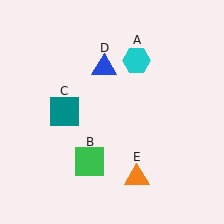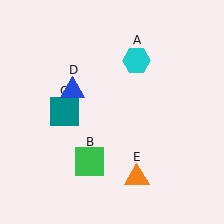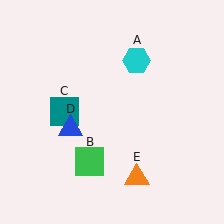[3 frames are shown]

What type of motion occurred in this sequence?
The blue triangle (object D) rotated counterclockwise around the center of the scene.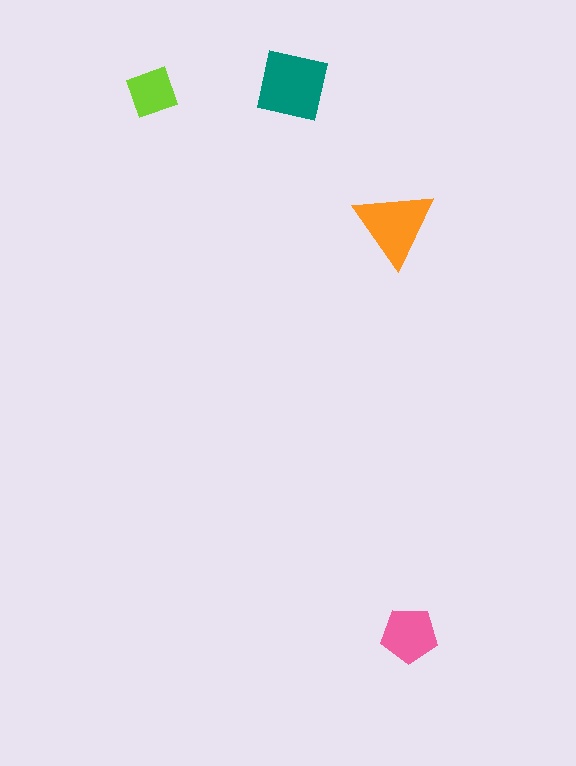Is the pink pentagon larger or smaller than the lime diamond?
Larger.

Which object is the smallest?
The lime diamond.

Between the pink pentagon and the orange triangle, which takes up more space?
The orange triangle.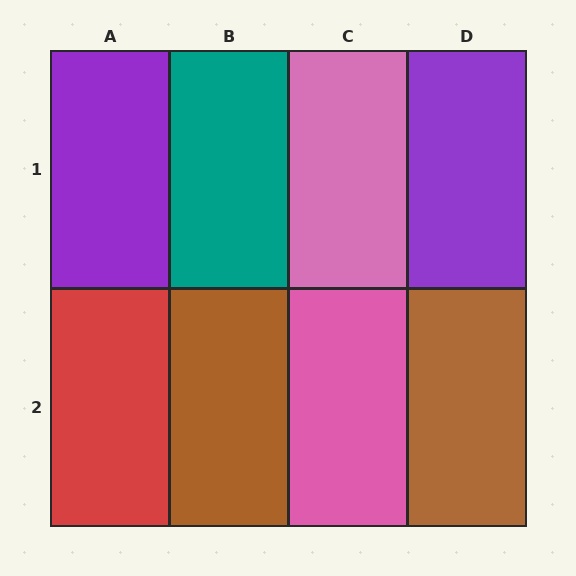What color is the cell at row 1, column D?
Purple.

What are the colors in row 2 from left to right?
Red, brown, pink, brown.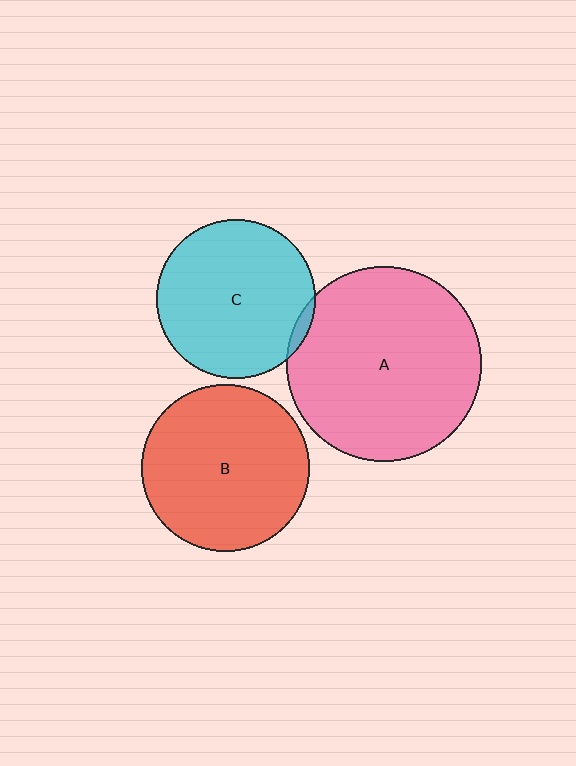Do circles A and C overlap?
Yes.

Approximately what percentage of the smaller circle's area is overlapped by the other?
Approximately 5%.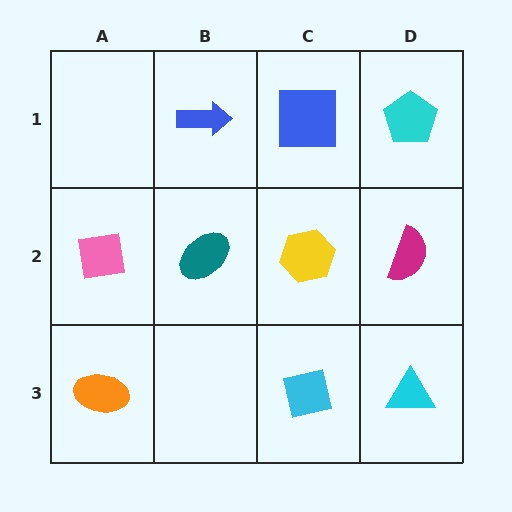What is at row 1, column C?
A blue square.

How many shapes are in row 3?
3 shapes.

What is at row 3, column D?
A cyan triangle.